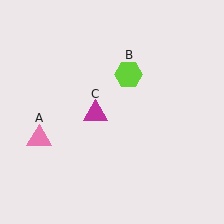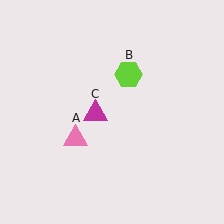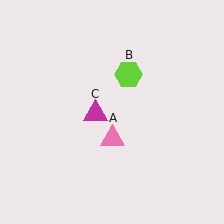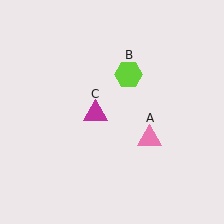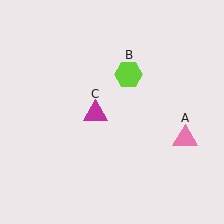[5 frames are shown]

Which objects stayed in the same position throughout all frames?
Lime hexagon (object B) and magenta triangle (object C) remained stationary.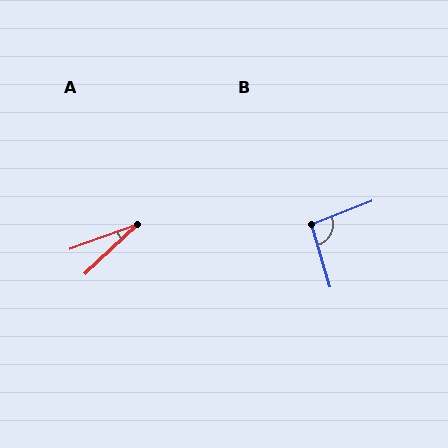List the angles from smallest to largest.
A (24°), B (95°).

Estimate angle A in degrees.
Approximately 24 degrees.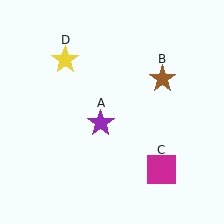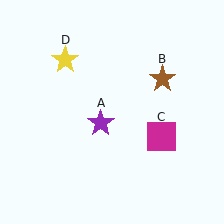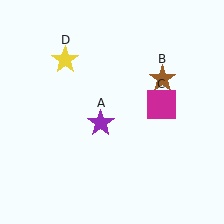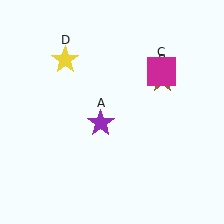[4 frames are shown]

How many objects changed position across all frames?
1 object changed position: magenta square (object C).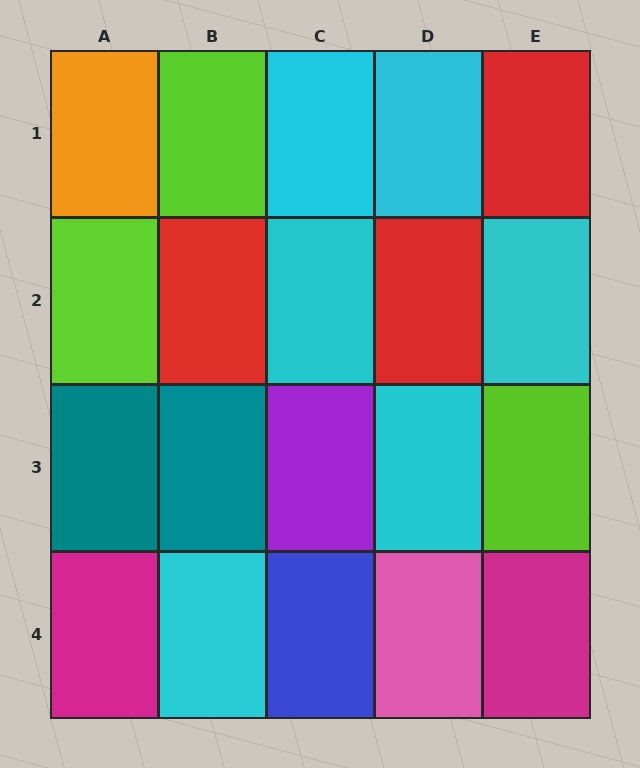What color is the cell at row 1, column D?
Cyan.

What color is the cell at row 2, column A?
Lime.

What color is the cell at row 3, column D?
Cyan.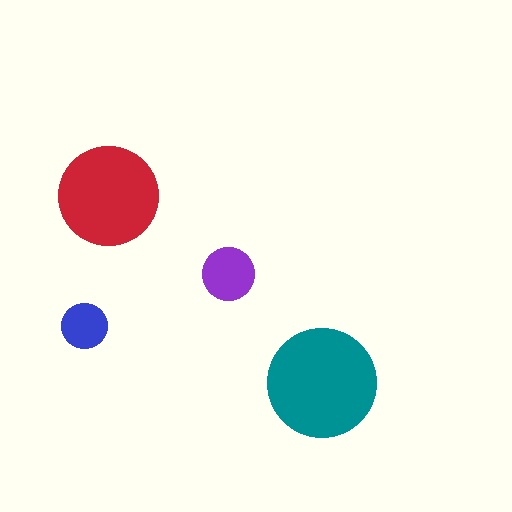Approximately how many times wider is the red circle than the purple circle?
About 2 times wider.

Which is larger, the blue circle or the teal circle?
The teal one.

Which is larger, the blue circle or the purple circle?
The purple one.